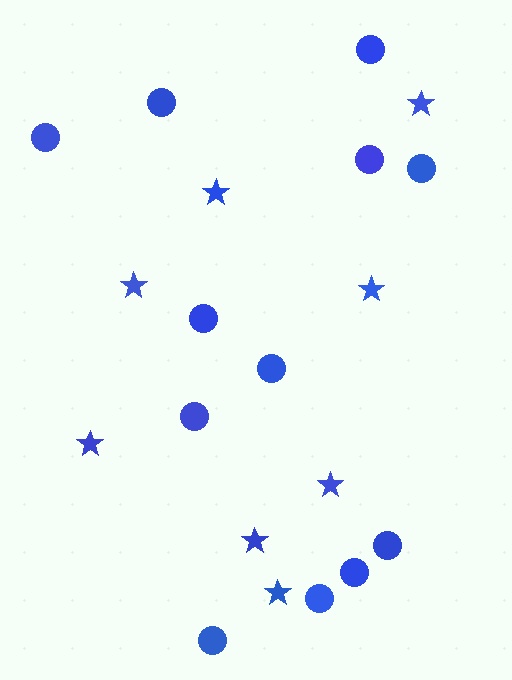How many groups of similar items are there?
There are 2 groups: one group of stars (8) and one group of circles (12).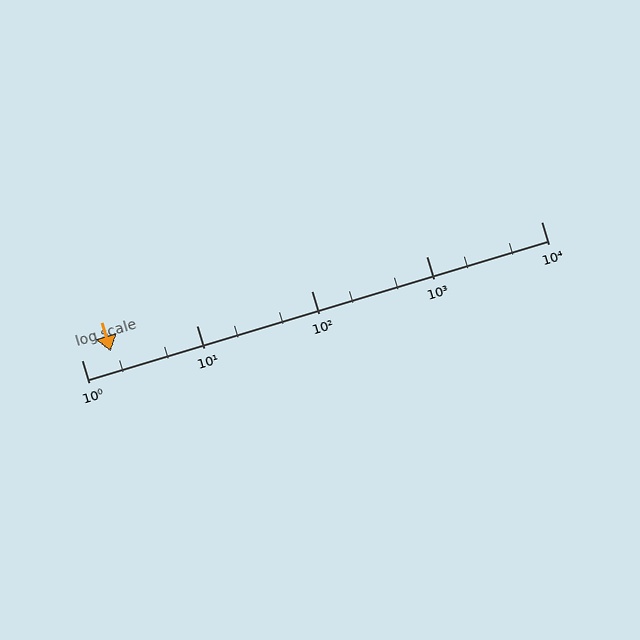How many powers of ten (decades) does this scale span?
The scale spans 4 decades, from 1 to 10000.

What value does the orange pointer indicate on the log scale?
The pointer indicates approximately 1.8.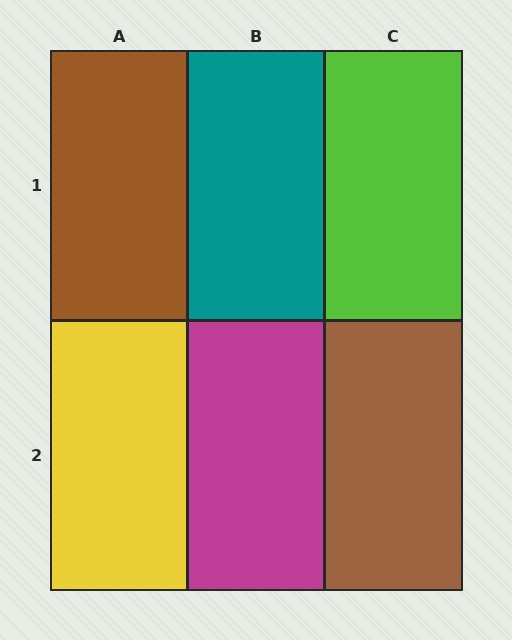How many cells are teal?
1 cell is teal.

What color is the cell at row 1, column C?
Lime.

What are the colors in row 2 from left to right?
Yellow, magenta, brown.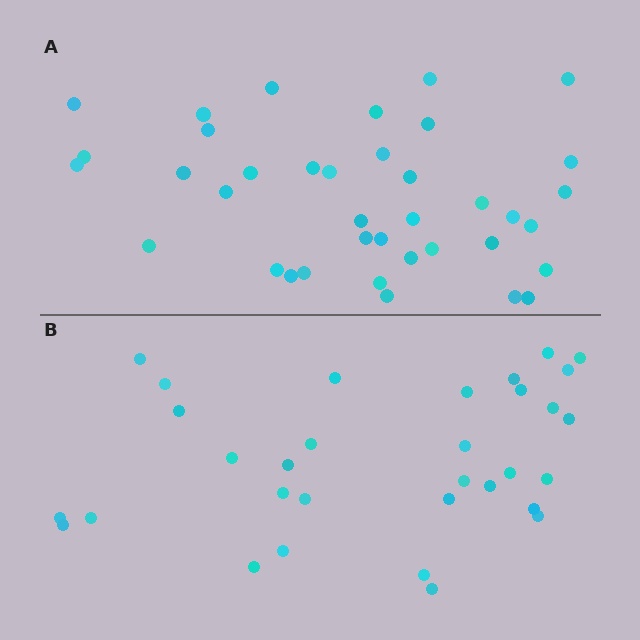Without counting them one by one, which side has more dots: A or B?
Region A (the top region) has more dots.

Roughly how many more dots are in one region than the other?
Region A has about 6 more dots than region B.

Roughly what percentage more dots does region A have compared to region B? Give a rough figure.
About 20% more.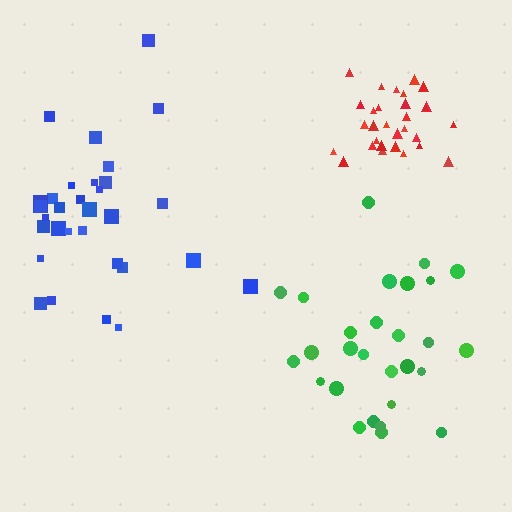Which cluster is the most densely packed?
Red.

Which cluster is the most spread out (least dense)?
Blue.